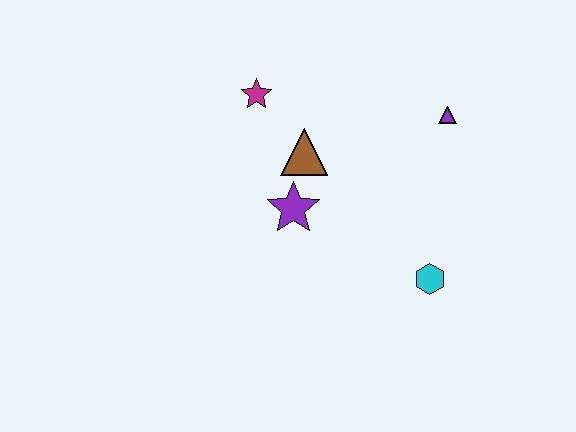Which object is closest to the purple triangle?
The brown triangle is closest to the purple triangle.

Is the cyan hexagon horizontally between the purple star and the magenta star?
No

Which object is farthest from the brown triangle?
The cyan hexagon is farthest from the brown triangle.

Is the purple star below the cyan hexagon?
No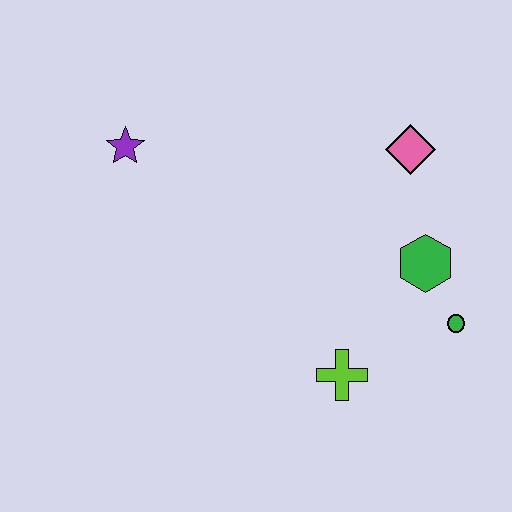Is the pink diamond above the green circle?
Yes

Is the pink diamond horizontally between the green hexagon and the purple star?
Yes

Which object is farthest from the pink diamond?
The purple star is farthest from the pink diamond.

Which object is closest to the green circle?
The green hexagon is closest to the green circle.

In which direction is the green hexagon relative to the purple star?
The green hexagon is to the right of the purple star.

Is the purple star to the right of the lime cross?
No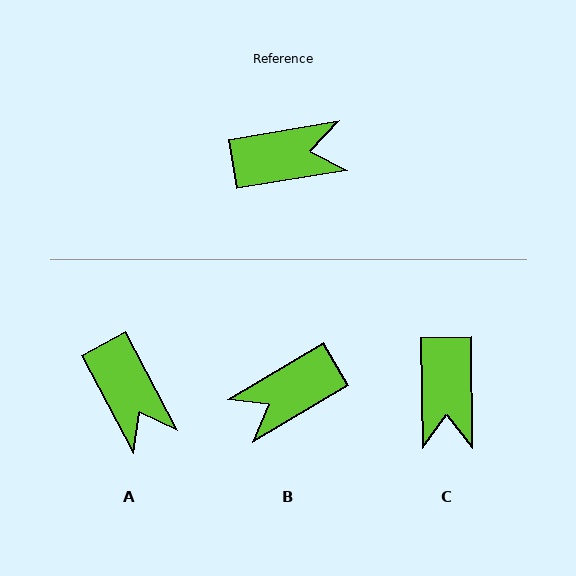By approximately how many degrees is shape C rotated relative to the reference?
Approximately 99 degrees clockwise.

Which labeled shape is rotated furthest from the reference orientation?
B, about 159 degrees away.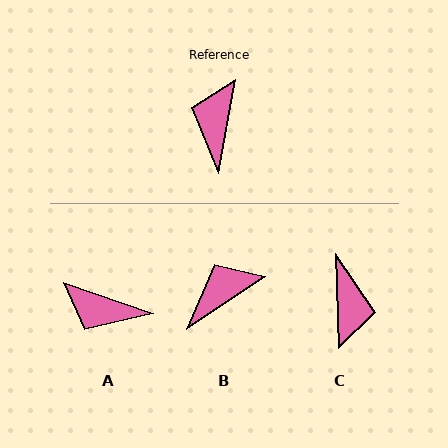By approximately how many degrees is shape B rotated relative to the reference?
Approximately 46 degrees clockwise.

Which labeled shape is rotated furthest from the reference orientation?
C, about 168 degrees away.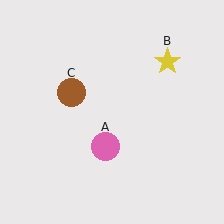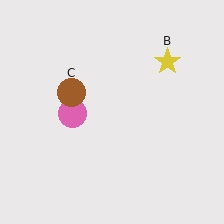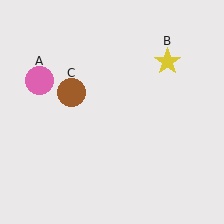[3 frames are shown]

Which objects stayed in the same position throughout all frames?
Yellow star (object B) and brown circle (object C) remained stationary.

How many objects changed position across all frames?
1 object changed position: pink circle (object A).